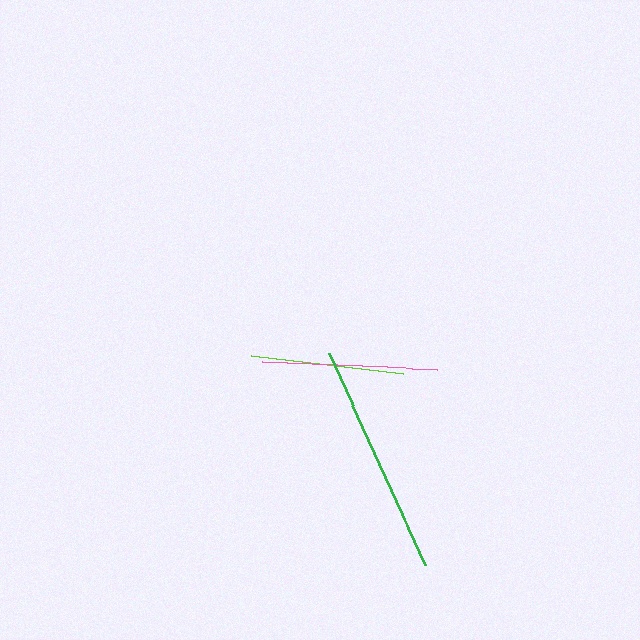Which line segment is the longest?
The green line is the longest at approximately 232 pixels.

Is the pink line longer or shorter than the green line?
The green line is longer than the pink line.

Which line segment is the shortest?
The lime line is the shortest at approximately 153 pixels.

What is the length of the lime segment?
The lime segment is approximately 153 pixels long.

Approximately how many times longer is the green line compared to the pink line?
The green line is approximately 1.3 times the length of the pink line.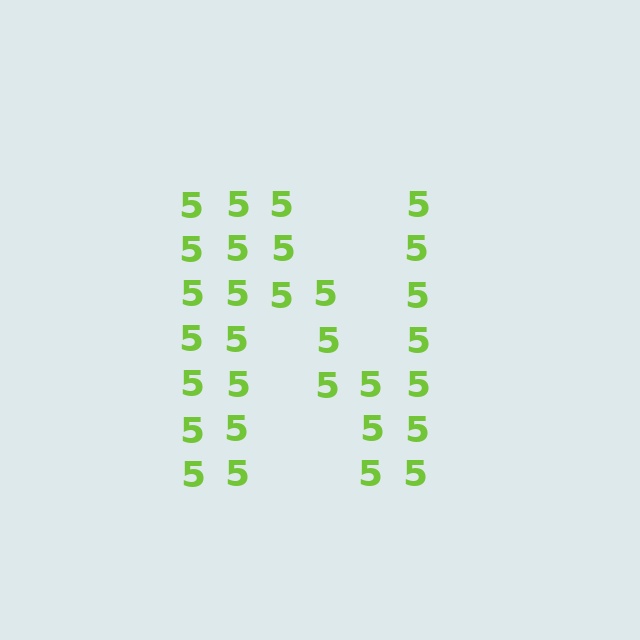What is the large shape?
The large shape is the letter N.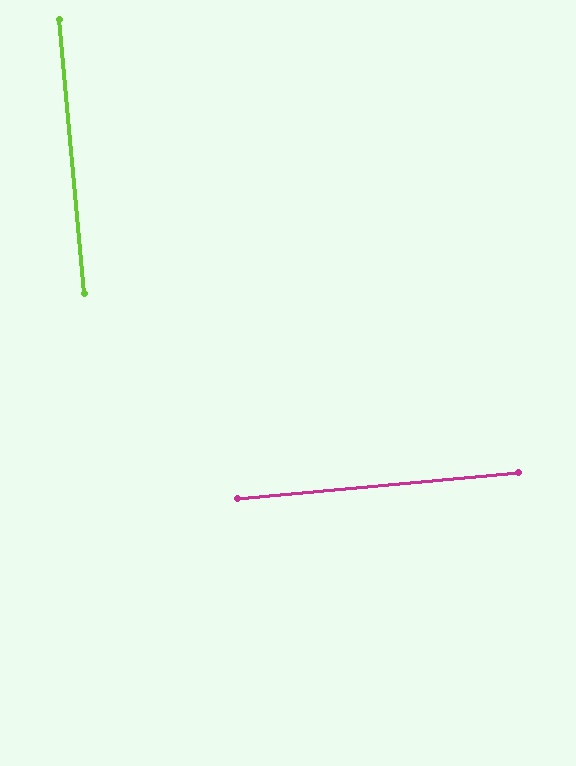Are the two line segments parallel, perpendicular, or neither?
Perpendicular — they meet at approximately 90°.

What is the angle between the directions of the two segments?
Approximately 90 degrees.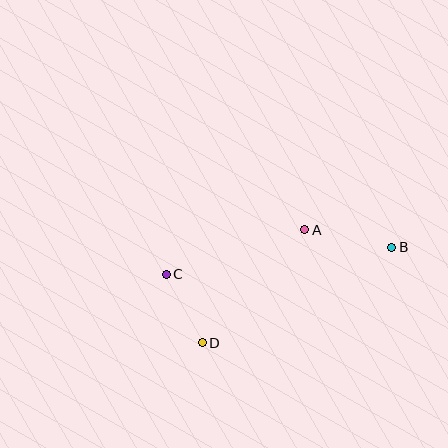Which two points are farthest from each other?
Points B and C are farthest from each other.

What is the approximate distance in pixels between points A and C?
The distance between A and C is approximately 145 pixels.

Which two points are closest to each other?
Points C and D are closest to each other.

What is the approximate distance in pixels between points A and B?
The distance between A and B is approximately 89 pixels.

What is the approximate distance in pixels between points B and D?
The distance between B and D is approximately 213 pixels.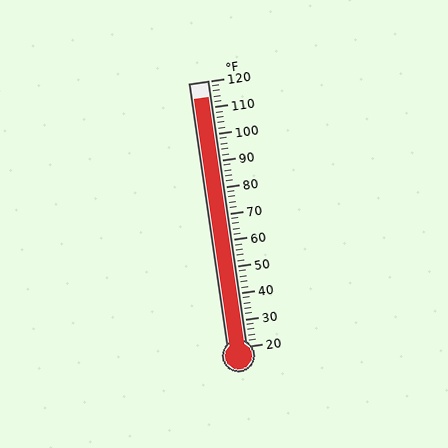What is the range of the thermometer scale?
The thermometer scale ranges from 20°F to 120°F.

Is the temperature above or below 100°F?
The temperature is above 100°F.